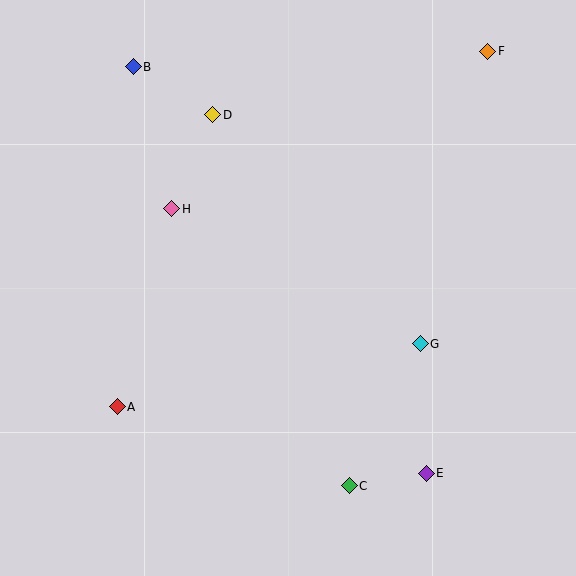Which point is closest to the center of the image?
Point H at (172, 209) is closest to the center.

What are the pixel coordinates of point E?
Point E is at (426, 473).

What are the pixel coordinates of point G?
Point G is at (420, 344).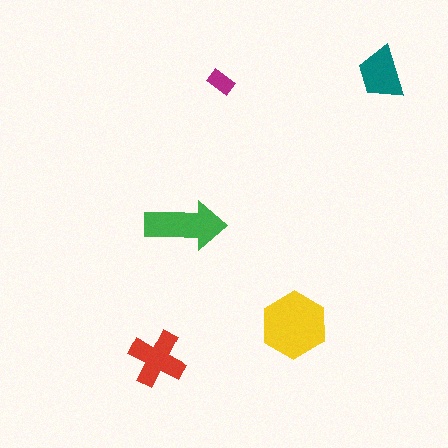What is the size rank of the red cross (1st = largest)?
3rd.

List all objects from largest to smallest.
The yellow hexagon, the green arrow, the red cross, the teal trapezoid, the magenta rectangle.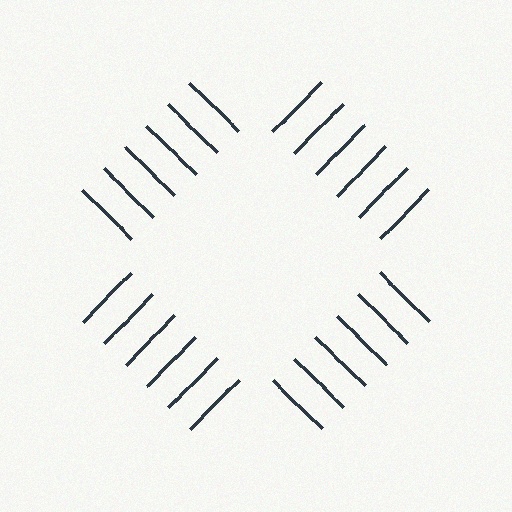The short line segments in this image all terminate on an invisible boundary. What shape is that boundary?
An illusory square — the line segments terminate on its edges but no continuous stroke is drawn.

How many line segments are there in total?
24 — 6 along each of the 4 edges.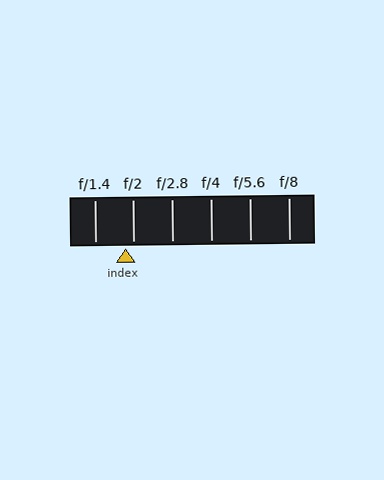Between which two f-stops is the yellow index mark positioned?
The index mark is between f/1.4 and f/2.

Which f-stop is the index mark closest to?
The index mark is closest to f/2.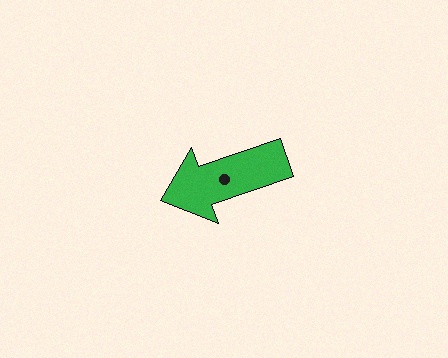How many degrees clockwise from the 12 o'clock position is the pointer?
Approximately 251 degrees.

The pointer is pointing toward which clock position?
Roughly 8 o'clock.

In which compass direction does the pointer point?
West.